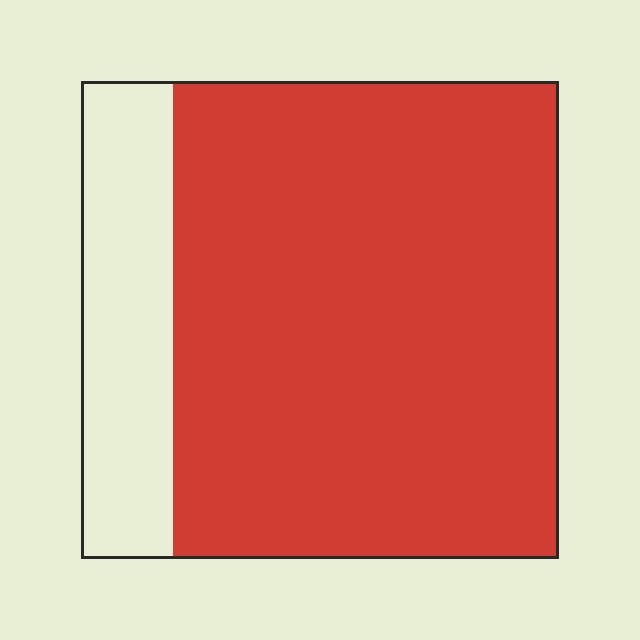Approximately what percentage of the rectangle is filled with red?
Approximately 80%.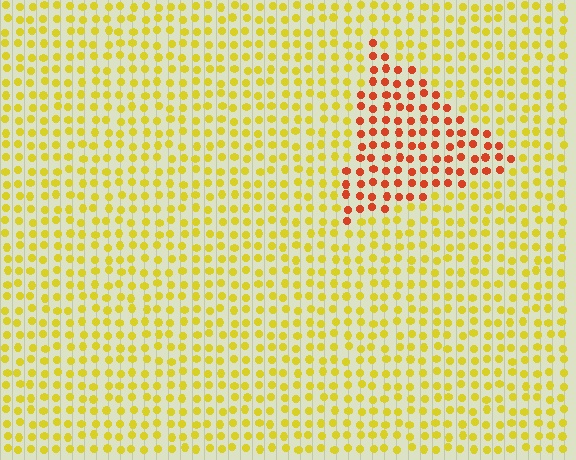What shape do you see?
I see a triangle.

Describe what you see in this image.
The image is filled with small yellow elements in a uniform arrangement. A triangle-shaped region is visible where the elements are tinted to a slightly different hue, forming a subtle color boundary.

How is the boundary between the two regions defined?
The boundary is defined purely by a slight shift in hue (about 48 degrees). Spacing, size, and orientation are identical on both sides.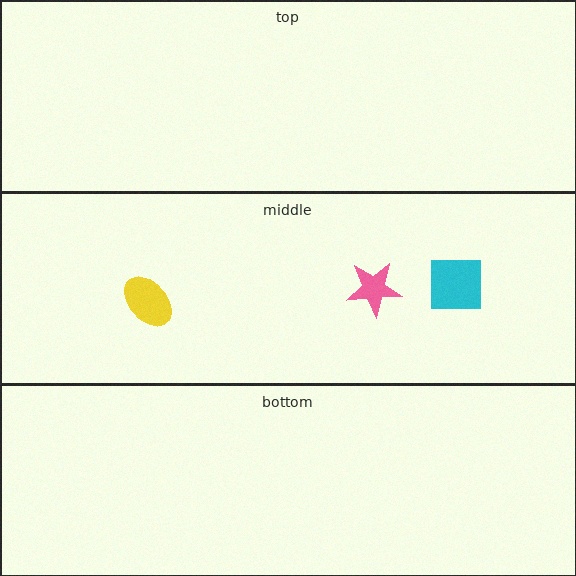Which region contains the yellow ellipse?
The middle region.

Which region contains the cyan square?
The middle region.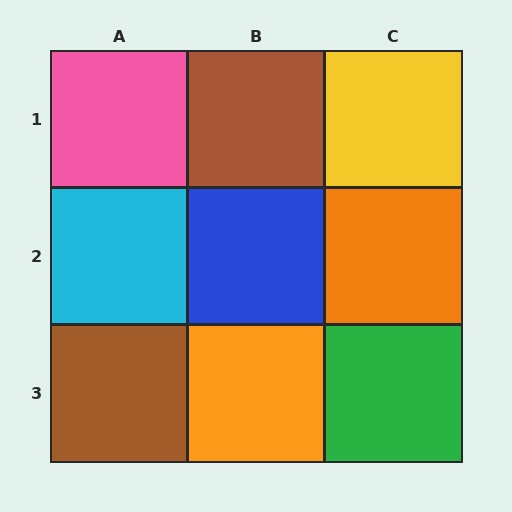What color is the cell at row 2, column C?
Orange.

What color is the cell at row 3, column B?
Orange.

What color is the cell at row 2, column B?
Blue.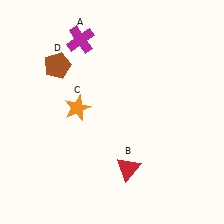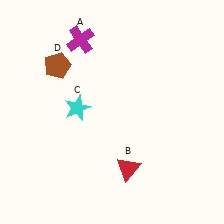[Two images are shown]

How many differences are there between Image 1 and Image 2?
There is 1 difference between the two images.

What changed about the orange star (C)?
In Image 1, C is orange. In Image 2, it changed to cyan.